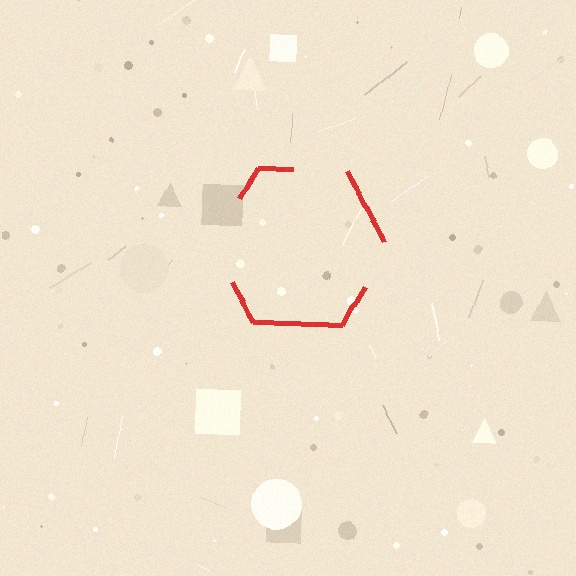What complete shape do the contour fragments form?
The contour fragments form a hexagon.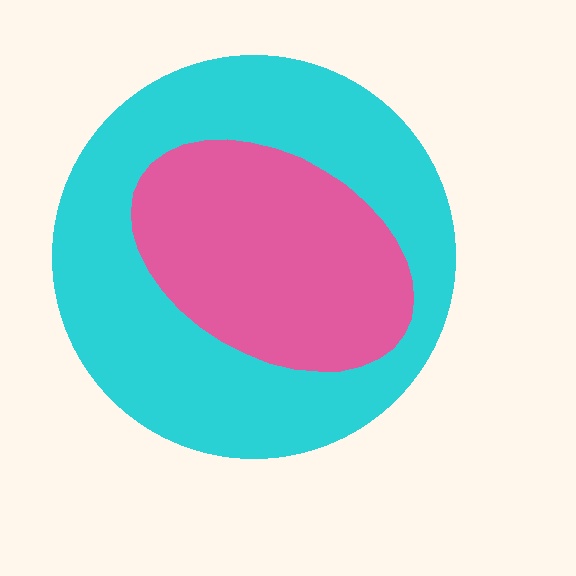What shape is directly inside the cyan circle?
The pink ellipse.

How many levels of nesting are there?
2.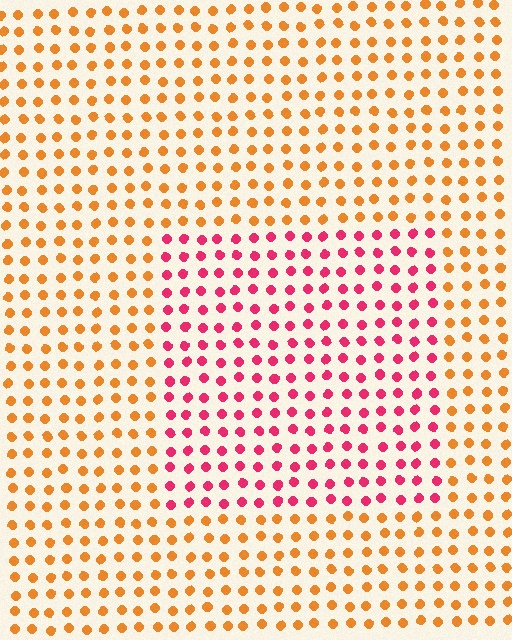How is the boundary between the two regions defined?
The boundary is defined purely by a slight shift in hue (about 51 degrees). Spacing, size, and orientation are identical on both sides.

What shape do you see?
I see a rectangle.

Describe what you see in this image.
The image is filled with small orange elements in a uniform arrangement. A rectangle-shaped region is visible where the elements are tinted to a slightly different hue, forming a subtle color boundary.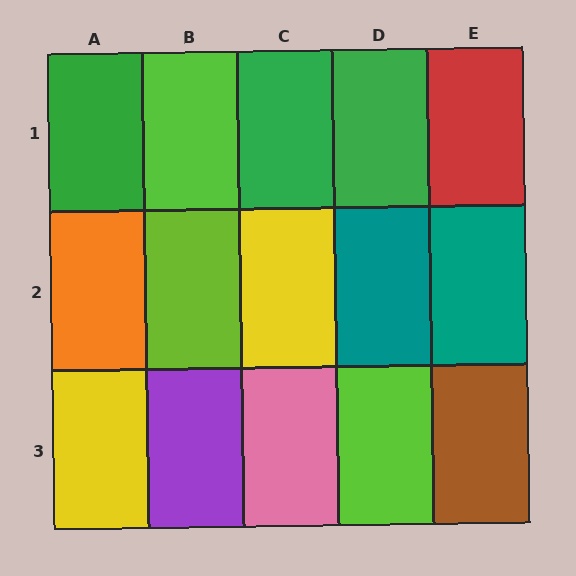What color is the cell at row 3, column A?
Yellow.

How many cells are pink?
1 cell is pink.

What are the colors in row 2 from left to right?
Orange, lime, yellow, teal, teal.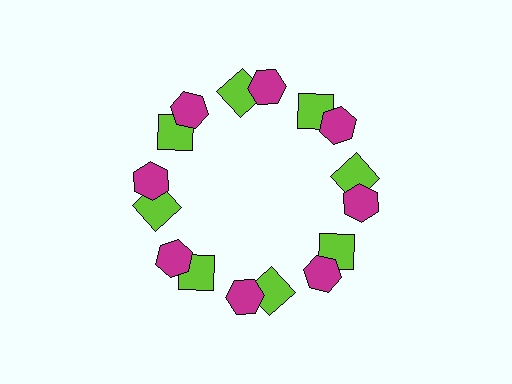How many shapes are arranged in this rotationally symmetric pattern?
There are 16 shapes, arranged in 8 groups of 2.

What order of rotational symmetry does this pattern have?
This pattern has 8-fold rotational symmetry.